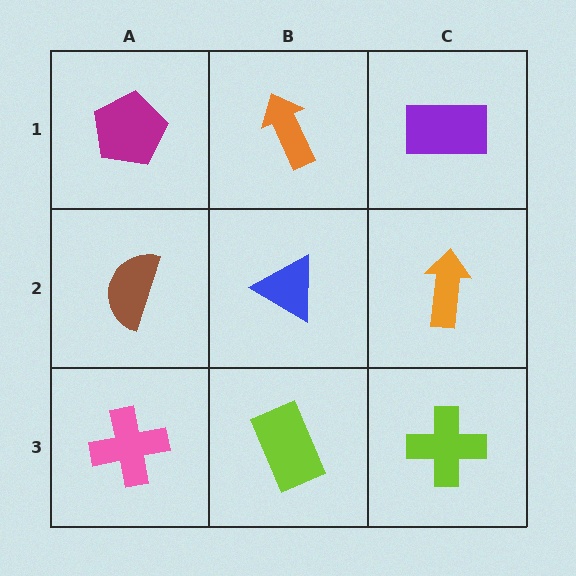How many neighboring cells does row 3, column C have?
2.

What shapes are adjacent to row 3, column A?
A brown semicircle (row 2, column A), a lime rectangle (row 3, column B).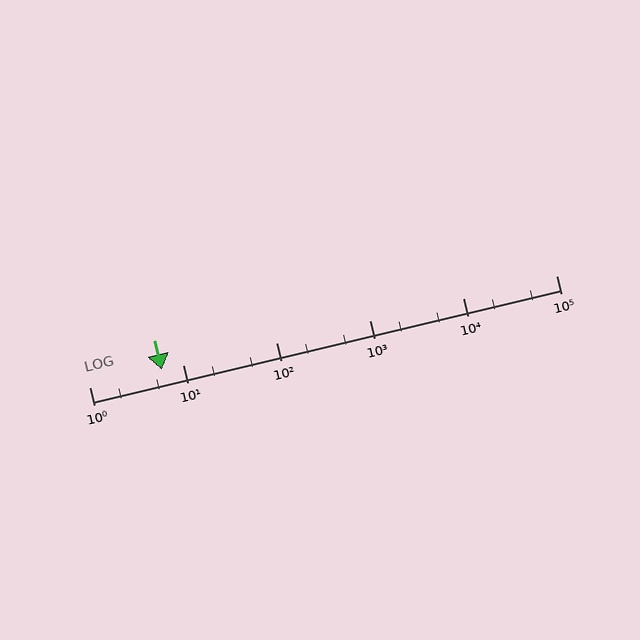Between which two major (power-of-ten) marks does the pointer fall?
The pointer is between 1 and 10.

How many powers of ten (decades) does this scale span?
The scale spans 5 decades, from 1 to 100000.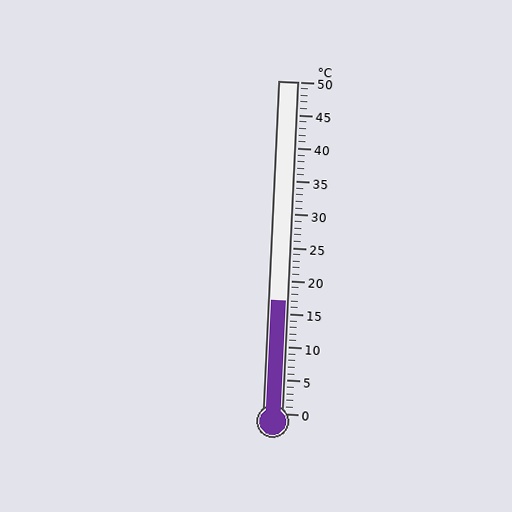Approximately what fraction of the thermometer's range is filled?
The thermometer is filled to approximately 35% of its range.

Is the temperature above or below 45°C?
The temperature is below 45°C.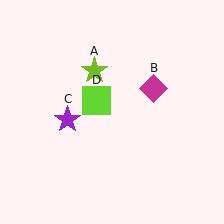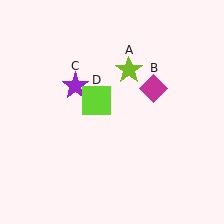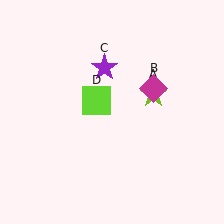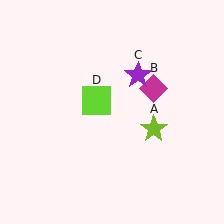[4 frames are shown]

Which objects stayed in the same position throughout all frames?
Magenta diamond (object B) and lime square (object D) remained stationary.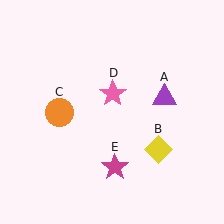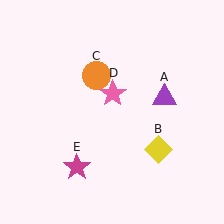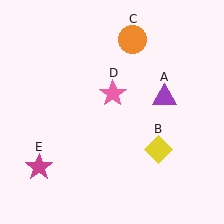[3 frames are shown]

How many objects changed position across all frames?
2 objects changed position: orange circle (object C), magenta star (object E).